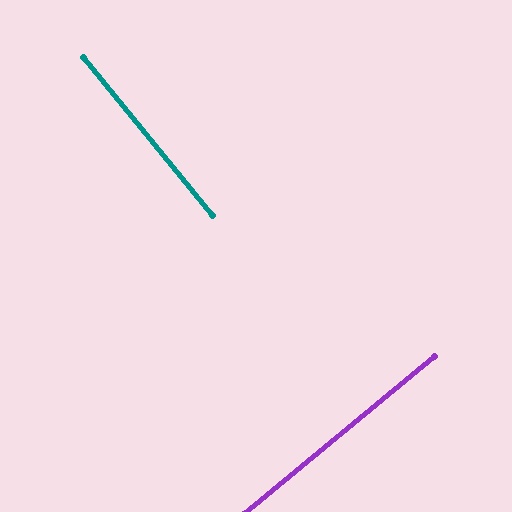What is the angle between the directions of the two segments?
Approximately 89 degrees.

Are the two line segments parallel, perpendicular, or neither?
Perpendicular — they meet at approximately 89°.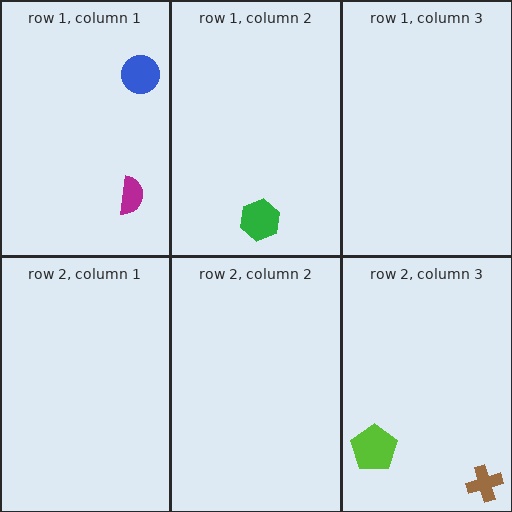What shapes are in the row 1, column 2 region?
The green hexagon.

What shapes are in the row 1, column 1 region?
The blue circle, the magenta semicircle.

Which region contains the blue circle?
The row 1, column 1 region.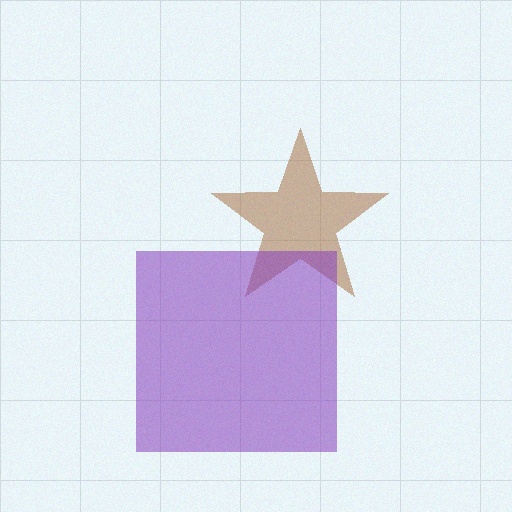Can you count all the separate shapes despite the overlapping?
Yes, there are 2 separate shapes.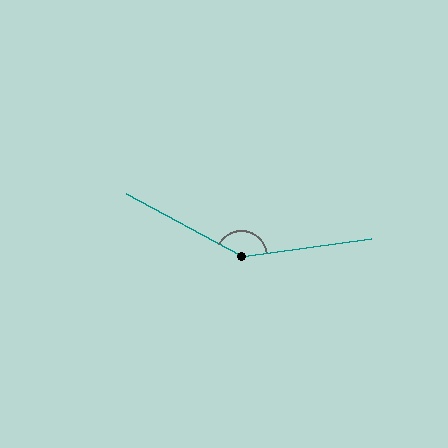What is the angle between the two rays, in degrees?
Approximately 144 degrees.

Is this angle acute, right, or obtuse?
It is obtuse.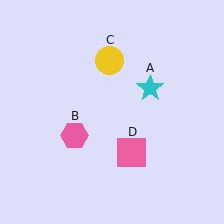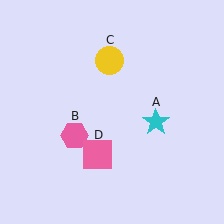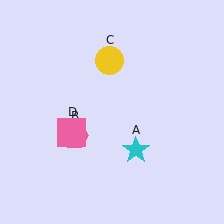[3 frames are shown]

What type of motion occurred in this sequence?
The cyan star (object A), pink square (object D) rotated clockwise around the center of the scene.